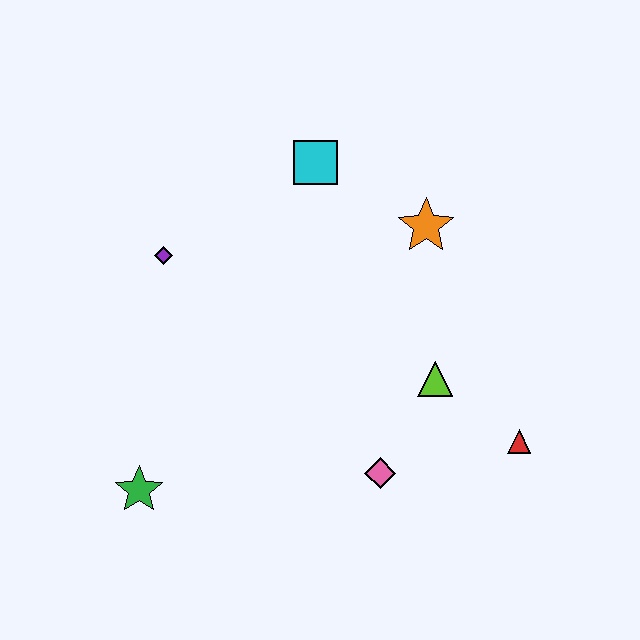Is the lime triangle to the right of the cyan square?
Yes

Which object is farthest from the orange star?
The green star is farthest from the orange star.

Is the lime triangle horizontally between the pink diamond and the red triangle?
Yes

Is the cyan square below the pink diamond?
No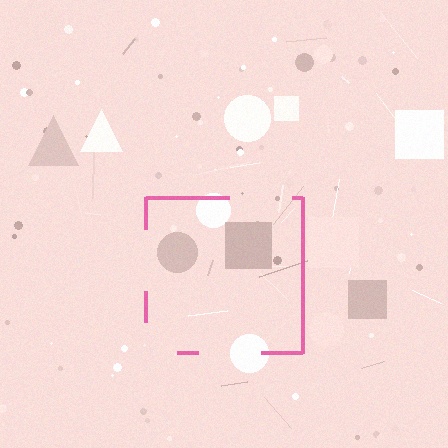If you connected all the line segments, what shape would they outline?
They would outline a square.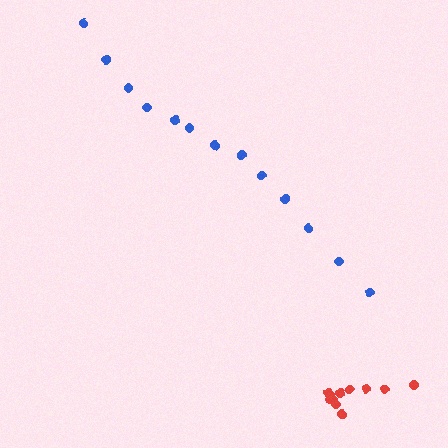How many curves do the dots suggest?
There are 2 distinct paths.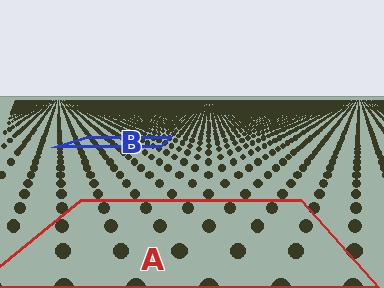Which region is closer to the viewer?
Region A is closer. The texture elements there are larger and more spread out.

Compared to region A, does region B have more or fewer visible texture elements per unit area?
Region B has more texture elements per unit area — they are packed more densely because it is farther away.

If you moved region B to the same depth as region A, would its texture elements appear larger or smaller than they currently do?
They would appear larger. At a closer depth, the same texture elements are projected at a bigger on-screen size.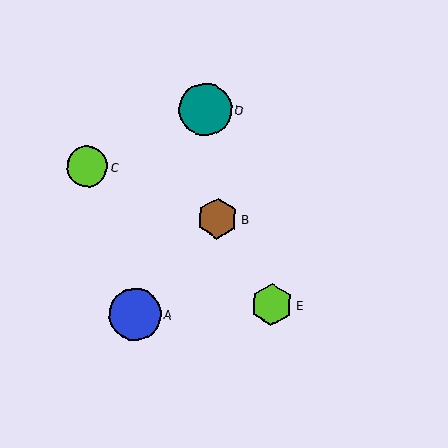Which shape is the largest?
The teal circle (labeled D) is the largest.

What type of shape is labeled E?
Shape E is a lime hexagon.